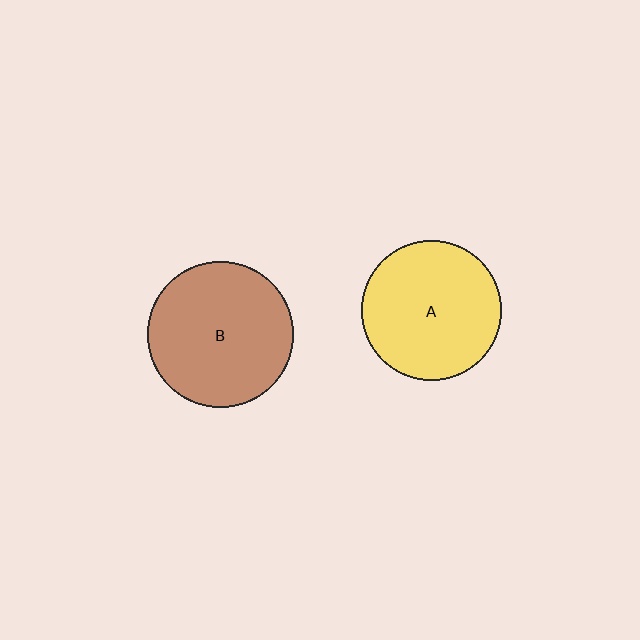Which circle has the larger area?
Circle B (brown).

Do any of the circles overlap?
No, none of the circles overlap.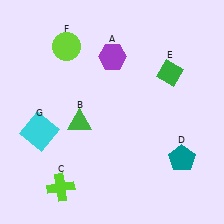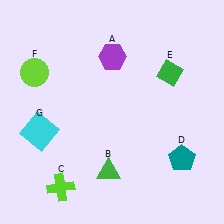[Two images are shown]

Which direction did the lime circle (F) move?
The lime circle (F) moved left.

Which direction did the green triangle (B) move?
The green triangle (B) moved down.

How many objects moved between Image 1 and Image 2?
2 objects moved between the two images.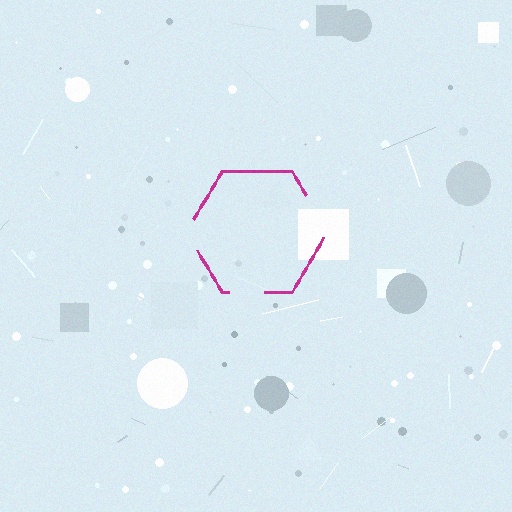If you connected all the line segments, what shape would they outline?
They would outline a hexagon.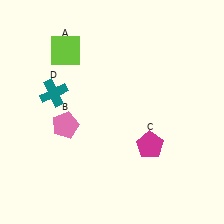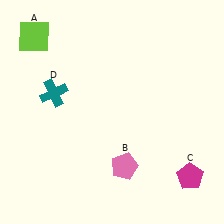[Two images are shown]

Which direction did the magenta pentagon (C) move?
The magenta pentagon (C) moved right.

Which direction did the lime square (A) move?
The lime square (A) moved left.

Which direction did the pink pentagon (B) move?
The pink pentagon (B) moved right.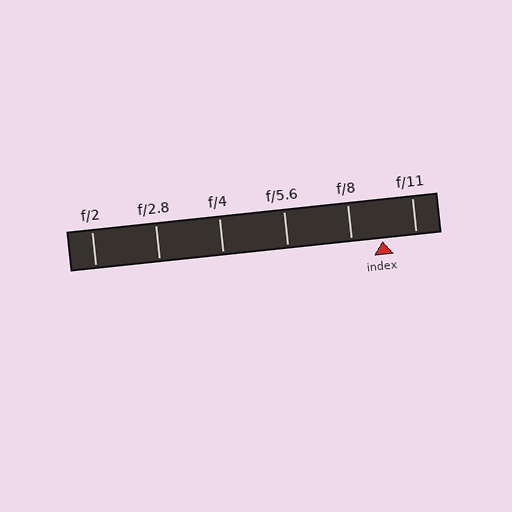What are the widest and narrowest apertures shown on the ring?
The widest aperture shown is f/2 and the narrowest is f/11.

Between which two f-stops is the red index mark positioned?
The index mark is between f/8 and f/11.